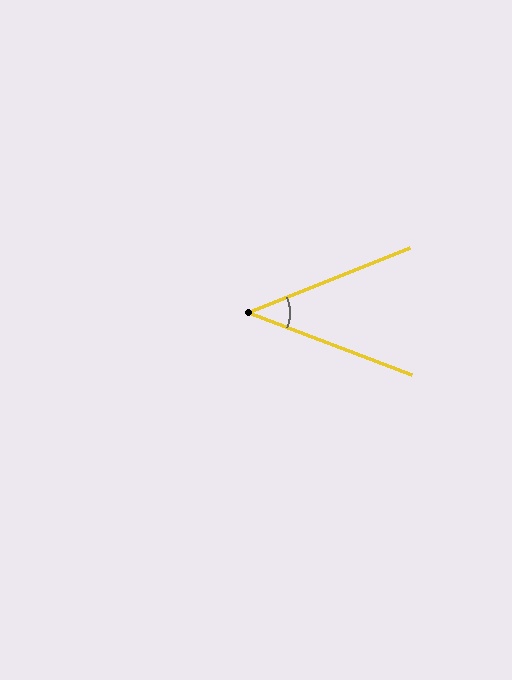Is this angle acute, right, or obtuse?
It is acute.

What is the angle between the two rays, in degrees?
Approximately 43 degrees.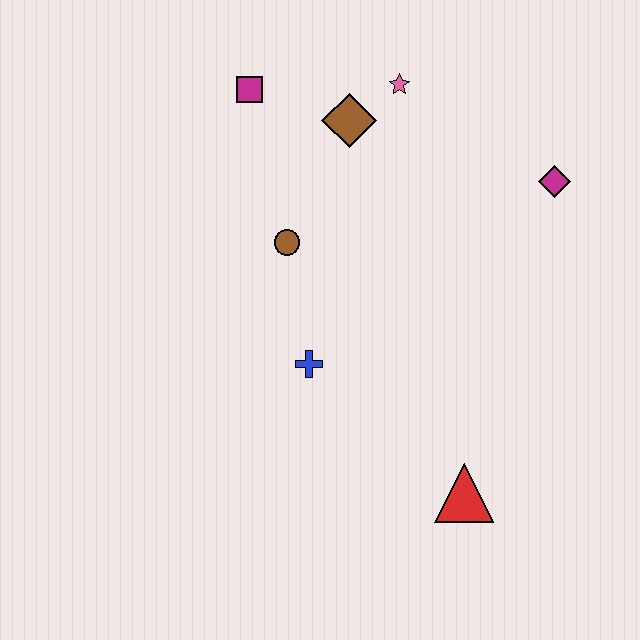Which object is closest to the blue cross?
The brown circle is closest to the blue cross.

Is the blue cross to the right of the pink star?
No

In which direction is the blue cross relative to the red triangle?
The blue cross is to the left of the red triangle.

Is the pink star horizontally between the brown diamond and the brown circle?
No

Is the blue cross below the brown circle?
Yes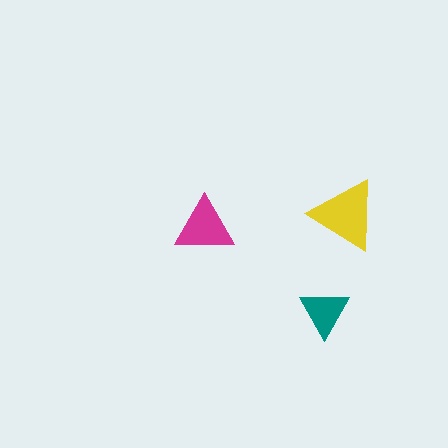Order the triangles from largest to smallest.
the yellow one, the magenta one, the teal one.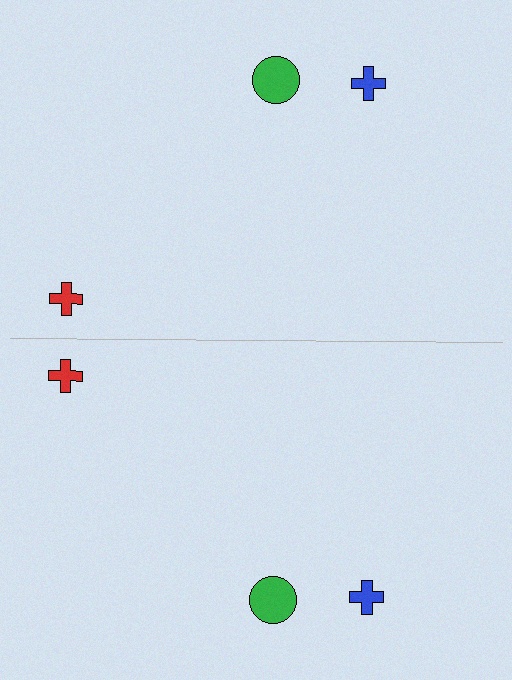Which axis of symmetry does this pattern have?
The pattern has a horizontal axis of symmetry running through the center of the image.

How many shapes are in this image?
There are 6 shapes in this image.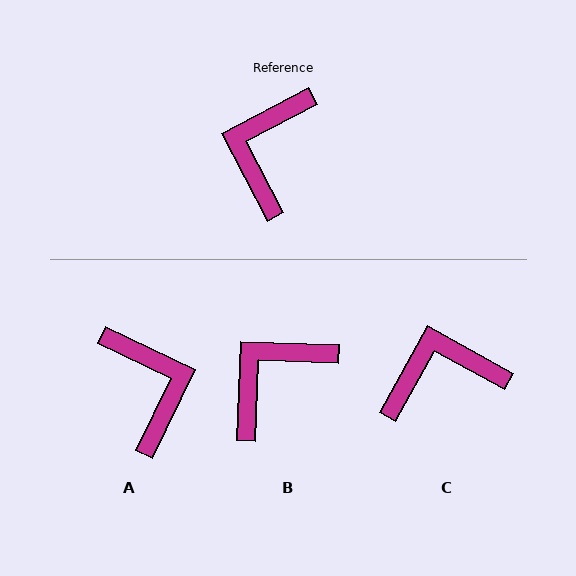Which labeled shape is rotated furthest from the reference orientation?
A, about 143 degrees away.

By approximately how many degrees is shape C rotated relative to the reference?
Approximately 57 degrees clockwise.